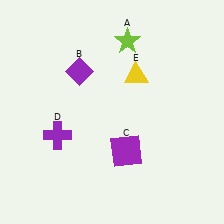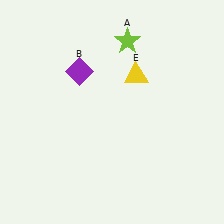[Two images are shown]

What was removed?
The purple square (C), the purple cross (D) were removed in Image 2.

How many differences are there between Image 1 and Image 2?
There are 2 differences between the two images.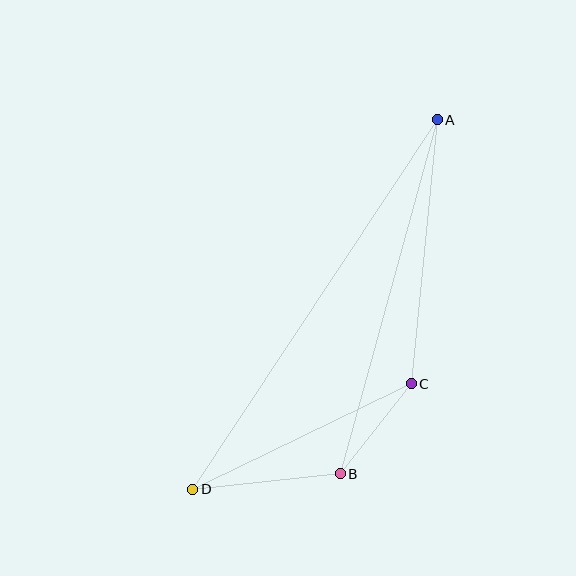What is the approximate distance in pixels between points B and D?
The distance between B and D is approximately 148 pixels.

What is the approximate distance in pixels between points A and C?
The distance between A and C is approximately 266 pixels.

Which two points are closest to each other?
Points B and C are closest to each other.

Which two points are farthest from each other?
Points A and D are farthest from each other.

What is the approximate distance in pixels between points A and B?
The distance between A and B is approximately 367 pixels.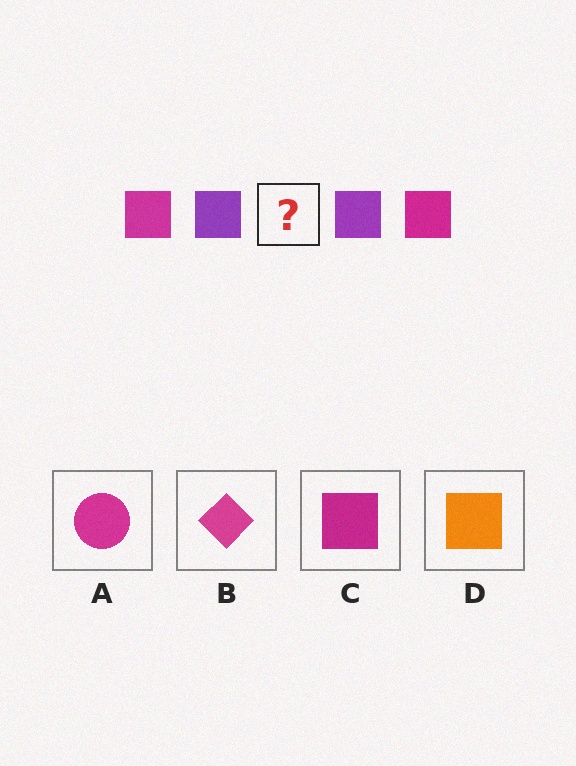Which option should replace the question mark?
Option C.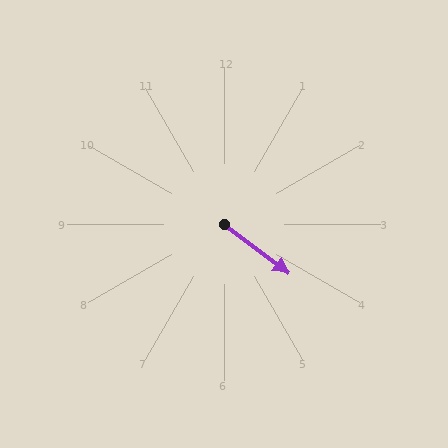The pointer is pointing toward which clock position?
Roughly 4 o'clock.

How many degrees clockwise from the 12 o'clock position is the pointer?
Approximately 127 degrees.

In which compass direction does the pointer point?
Southeast.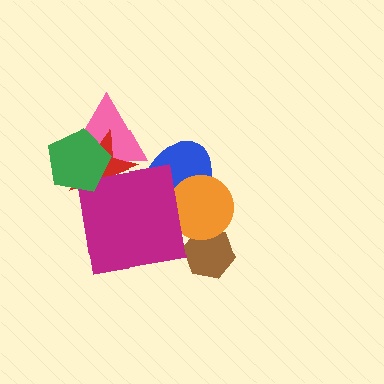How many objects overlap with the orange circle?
3 objects overlap with the orange circle.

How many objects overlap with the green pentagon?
2 objects overlap with the green pentagon.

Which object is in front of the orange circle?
The magenta square is in front of the orange circle.